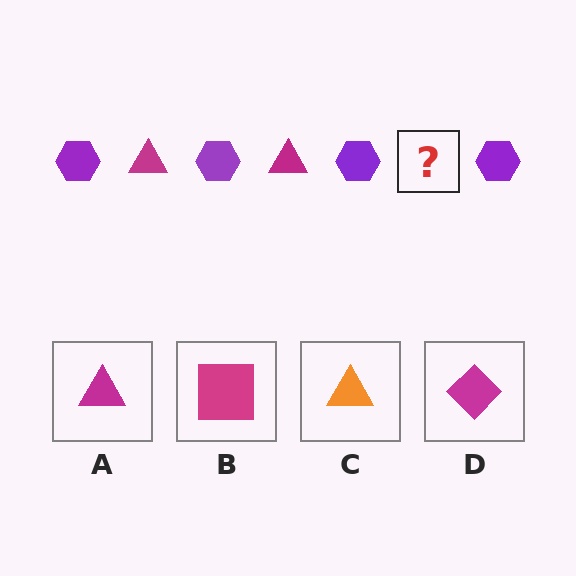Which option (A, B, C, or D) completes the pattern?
A.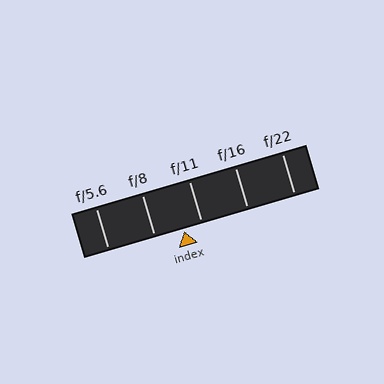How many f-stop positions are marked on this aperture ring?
There are 5 f-stop positions marked.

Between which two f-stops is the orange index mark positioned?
The index mark is between f/8 and f/11.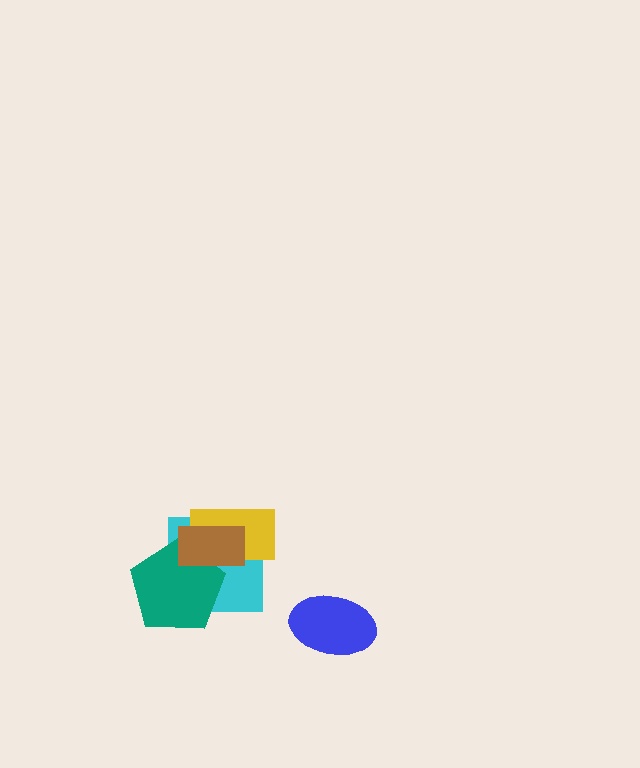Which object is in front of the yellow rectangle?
The brown rectangle is in front of the yellow rectangle.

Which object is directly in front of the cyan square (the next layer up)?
The teal pentagon is directly in front of the cyan square.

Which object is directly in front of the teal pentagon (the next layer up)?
The yellow rectangle is directly in front of the teal pentagon.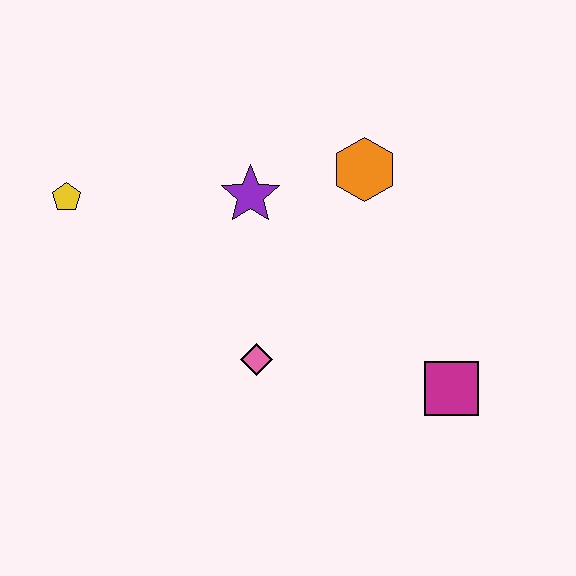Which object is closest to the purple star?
The orange hexagon is closest to the purple star.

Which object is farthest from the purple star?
The magenta square is farthest from the purple star.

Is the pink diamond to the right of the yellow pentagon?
Yes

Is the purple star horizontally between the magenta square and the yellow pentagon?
Yes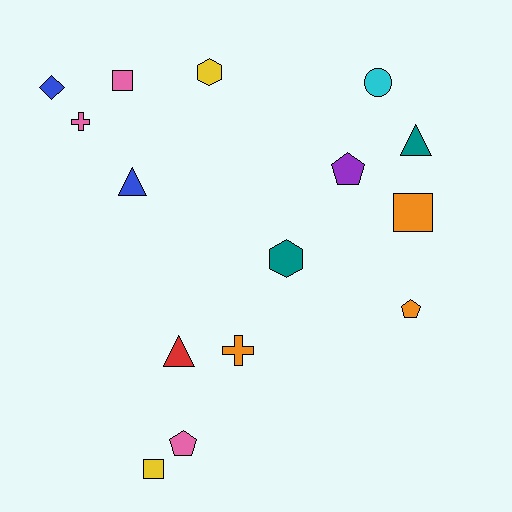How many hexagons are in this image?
There are 2 hexagons.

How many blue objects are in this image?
There are 2 blue objects.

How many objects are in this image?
There are 15 objects.